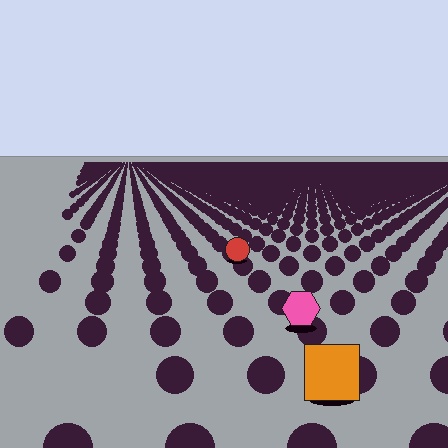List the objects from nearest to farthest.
From nearest to farthest: the orange square, the pink hexagon, the red circle.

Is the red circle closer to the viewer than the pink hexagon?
No. The pink hexagon is closer — you can tell from the texture gradient: the ground texture is coarser near it.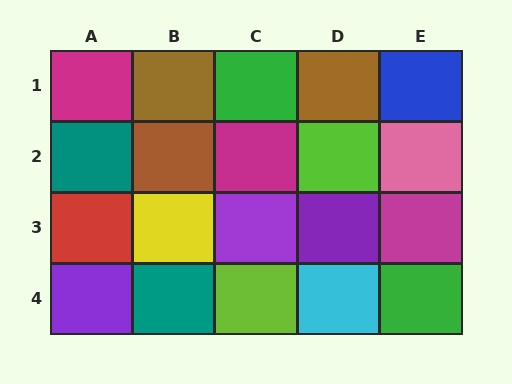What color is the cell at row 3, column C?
Purple.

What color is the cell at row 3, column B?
Yellow.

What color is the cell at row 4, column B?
Teal.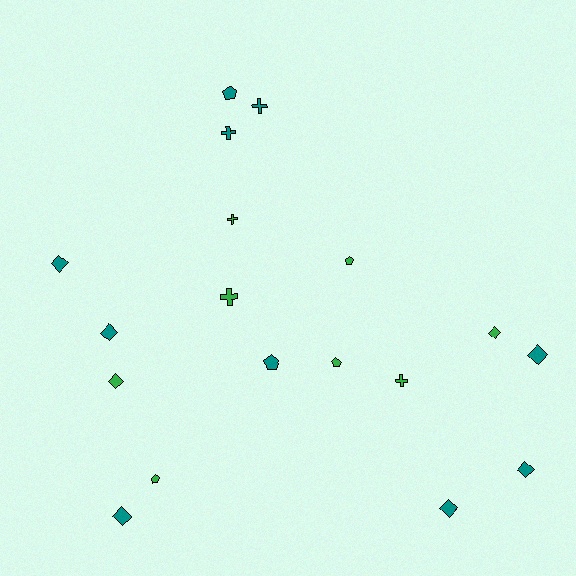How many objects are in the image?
There are 18 objects.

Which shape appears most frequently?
Diamond, with 8 objects.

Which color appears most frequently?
Teal, with 10 objects.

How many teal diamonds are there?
There are 6 teal diamonds.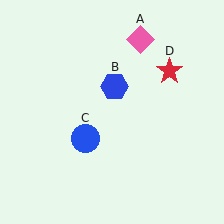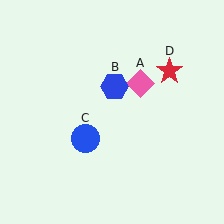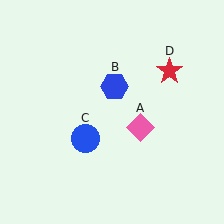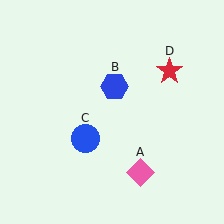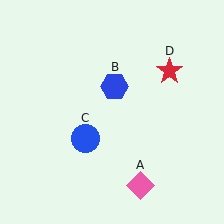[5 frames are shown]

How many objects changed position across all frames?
1 object changed position: pink diamond (object A).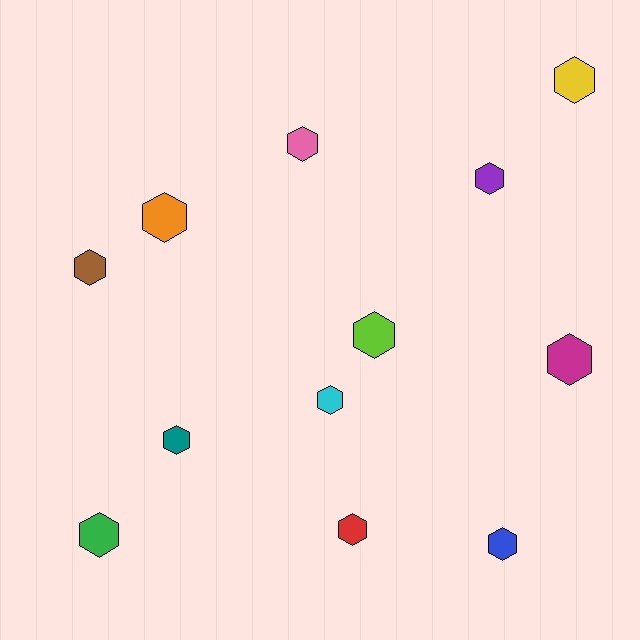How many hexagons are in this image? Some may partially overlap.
There are 12 hexagons.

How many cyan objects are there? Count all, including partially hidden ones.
There is 1 cyan object.